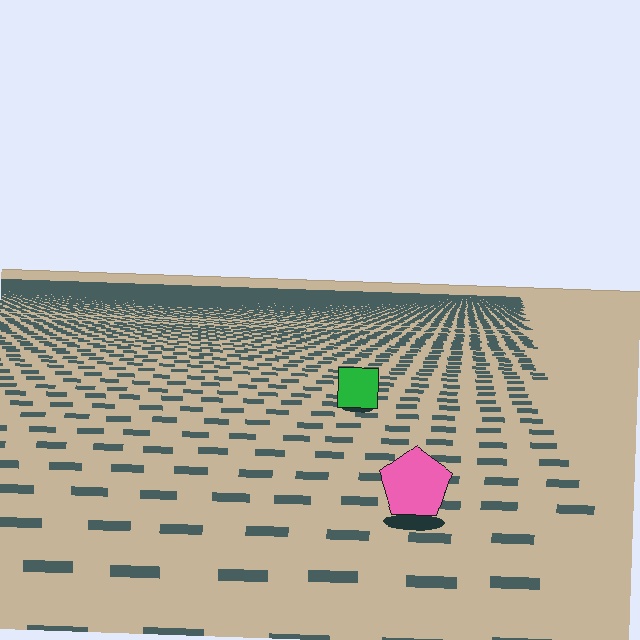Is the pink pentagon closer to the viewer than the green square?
Yes. The pink pentagon is closer — you can tell from the texture gradient: the ground texture is coarser near it.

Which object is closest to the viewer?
The pink pentagon is closest. The texture marks near it are larger and more spread out.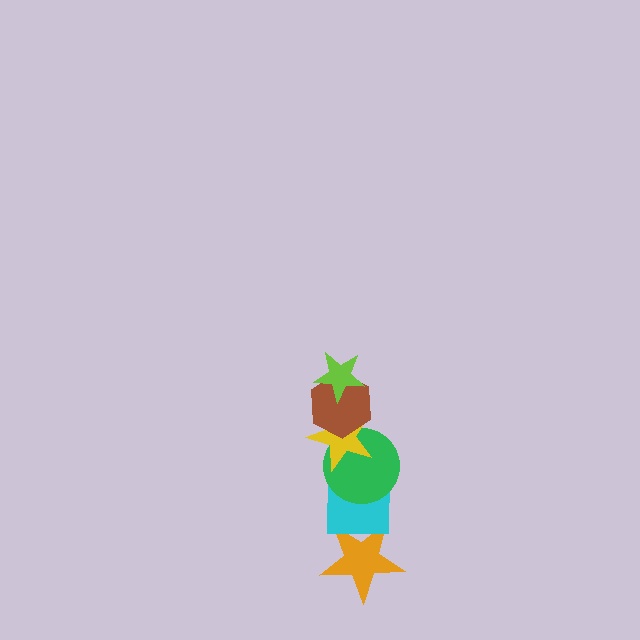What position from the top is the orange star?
The orange star is 6th from the top.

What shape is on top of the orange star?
The cyan square is on top of the orange star.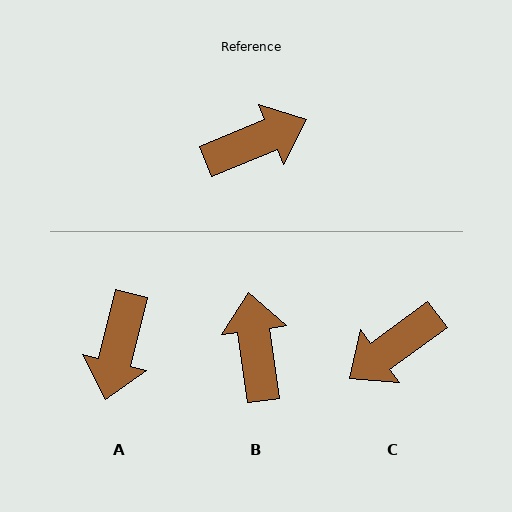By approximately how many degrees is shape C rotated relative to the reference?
Approximately 167 degrees clockwise.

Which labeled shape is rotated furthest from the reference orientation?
C, about 167 degrees away.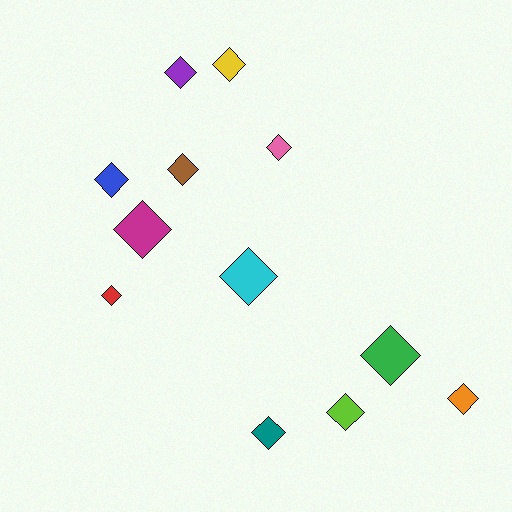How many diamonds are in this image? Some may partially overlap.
There are 12 diamonds.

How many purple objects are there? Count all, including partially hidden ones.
There is 1 purple object.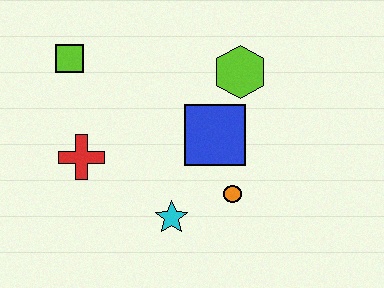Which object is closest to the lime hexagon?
The blue square is closest to the lime hexagon.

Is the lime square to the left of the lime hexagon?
Yes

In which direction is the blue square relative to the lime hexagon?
The blue square is below the lime hexagon.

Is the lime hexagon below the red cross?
No